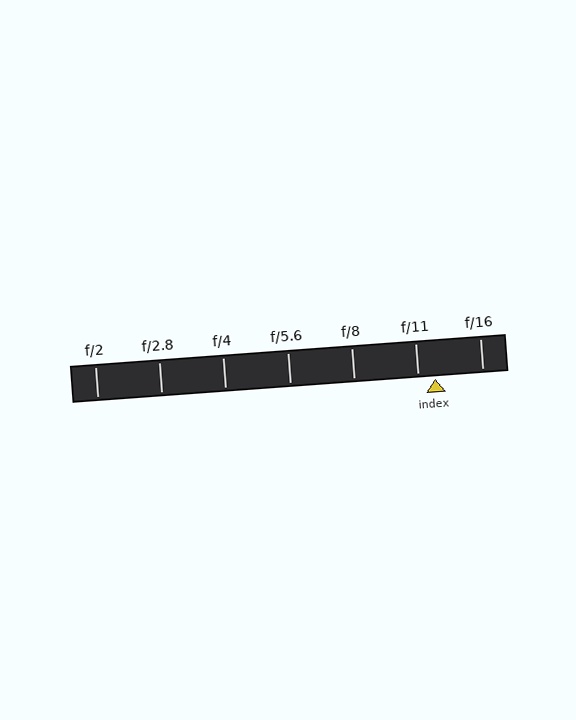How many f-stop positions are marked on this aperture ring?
There are 7 f-stop positions marked.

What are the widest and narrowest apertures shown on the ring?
The widest aperture shown is f/2 and the narrowest is f/16.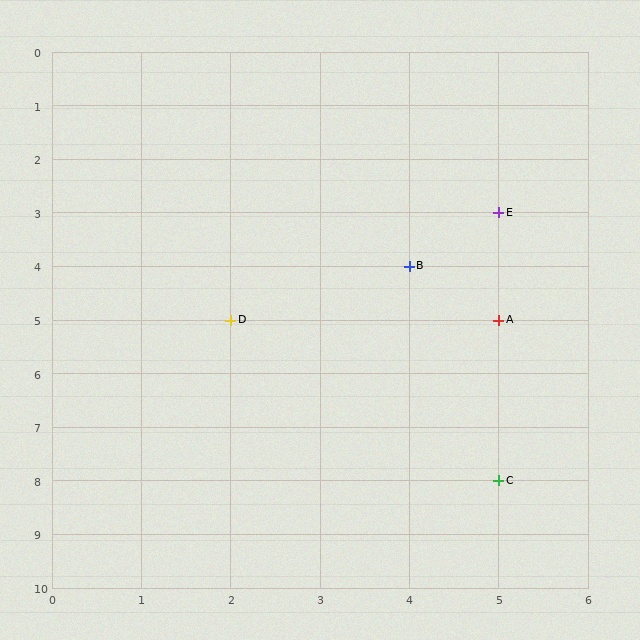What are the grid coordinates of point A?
Point A is at grid coordinates (5, 5).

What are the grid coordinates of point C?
Point C is at grid coordinates (5, 8).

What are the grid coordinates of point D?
Point D is at grid coordinates (2, 5).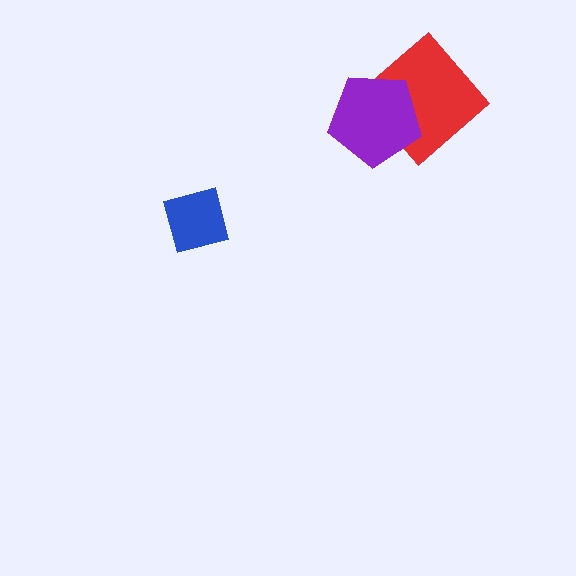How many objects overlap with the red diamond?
1 object overlaps with the red diamond.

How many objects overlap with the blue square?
0 objects overlap with the blue square.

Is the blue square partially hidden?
No, no other shape covers it.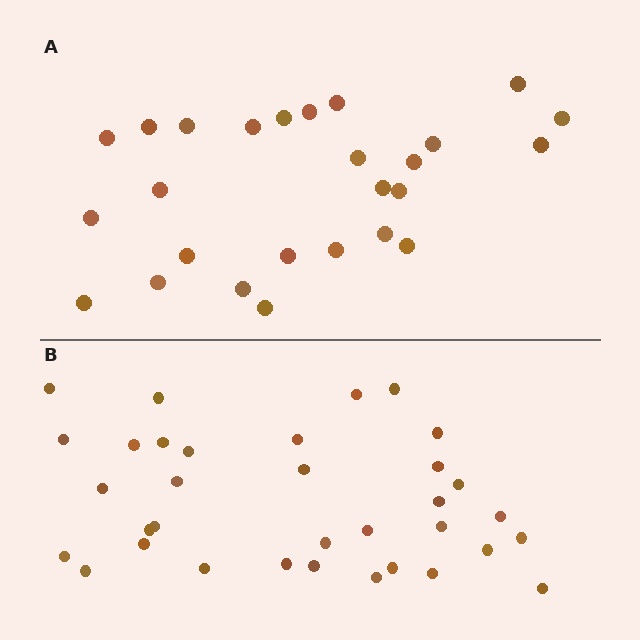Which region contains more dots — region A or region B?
Region B (the bottom region) has more dots.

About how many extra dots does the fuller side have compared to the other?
Region B has roughly 8 or so more dots than region A.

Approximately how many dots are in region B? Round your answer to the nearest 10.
About 30 dots. (The exact count is 34, which rounds to 30.)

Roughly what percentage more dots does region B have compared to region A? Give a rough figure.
About 30% more.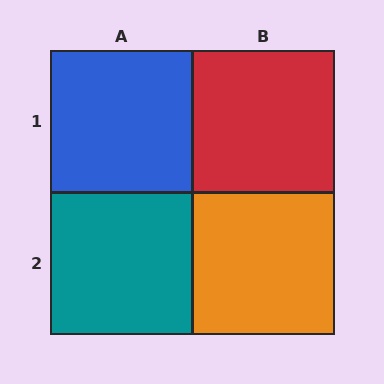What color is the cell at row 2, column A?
Teal.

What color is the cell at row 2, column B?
Orange.